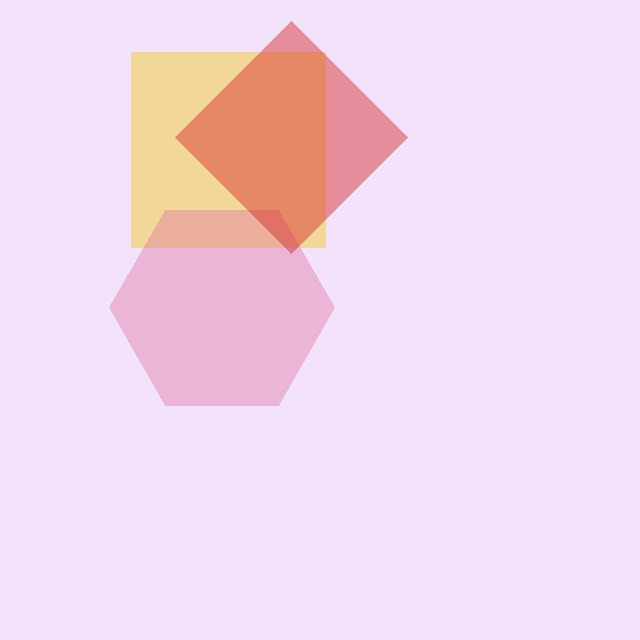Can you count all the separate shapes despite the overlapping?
Yes, there are 3 separate shapes.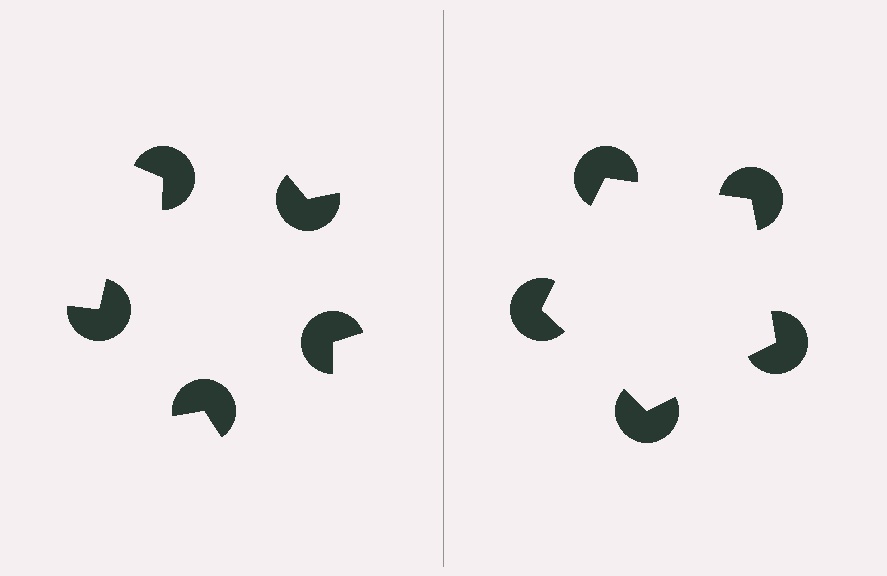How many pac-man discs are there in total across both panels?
10 — 5 on each side.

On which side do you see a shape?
An illusory pentagon appears on the right side. On the left side the wedge cuts are rotated, so no coherent shape forms.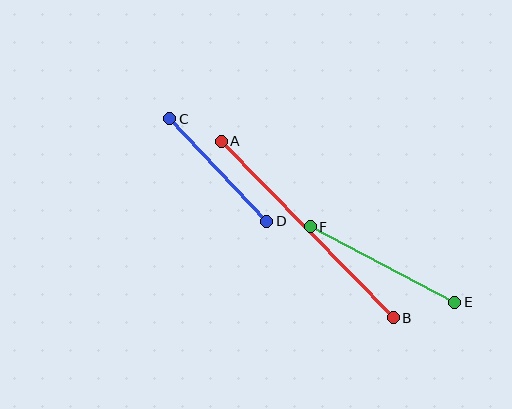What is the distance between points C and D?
The distance is approximately 141 pixels.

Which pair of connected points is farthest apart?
Points A and B are farthest apart.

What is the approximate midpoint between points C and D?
The midpoint is at approximately (218, 170) pixels.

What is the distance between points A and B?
The distance is approximately 246 pixels.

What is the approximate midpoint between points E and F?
The midpoint is at approximately (382, 265) pixels.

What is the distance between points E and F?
The distance is approximately 163 pixels.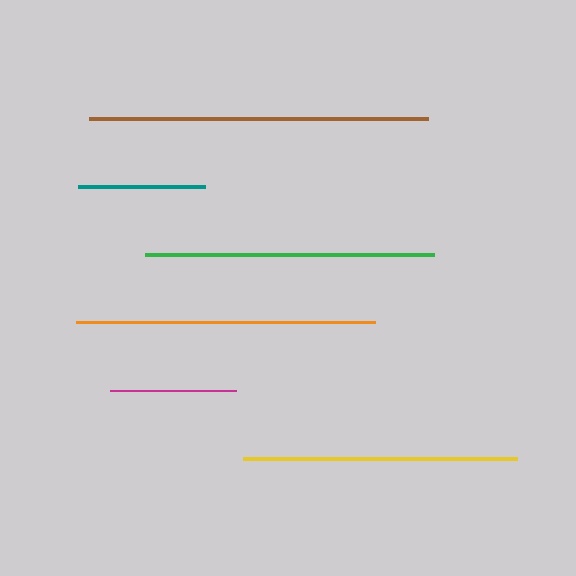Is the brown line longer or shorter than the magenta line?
The brown line is longer than the magenta line.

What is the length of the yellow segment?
The yellow segment is approximately 274 pixels long.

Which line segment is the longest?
The brown line is the longest at approximately 339 pixels.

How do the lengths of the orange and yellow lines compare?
The orange and yellow lines are approximately the same length.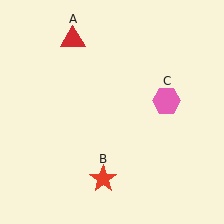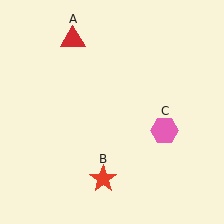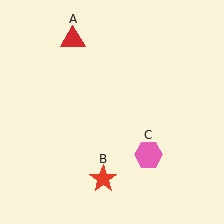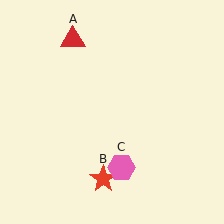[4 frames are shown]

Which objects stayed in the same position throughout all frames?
Red triangle (object A) and red star (object B) remained stationary.